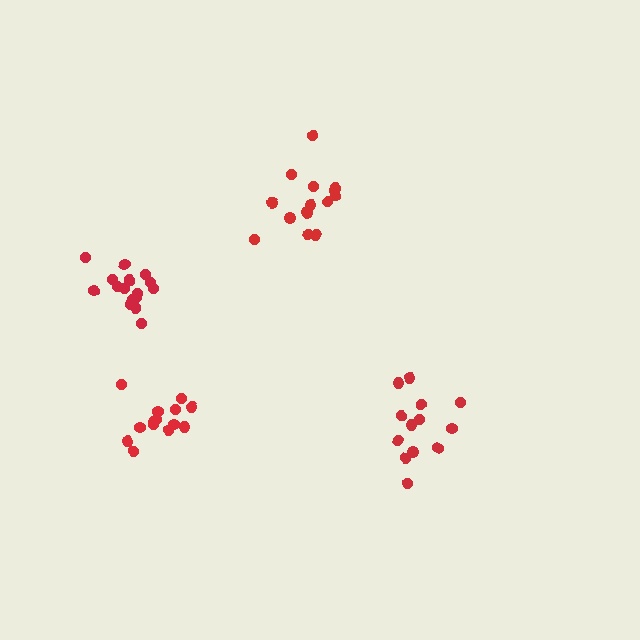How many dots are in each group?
Group 1: 18 dots, Group 2: 14 dots, Group 3: 13 dots, Group 4: 14 dots (59 total).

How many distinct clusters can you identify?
There are 4 distinct clusters.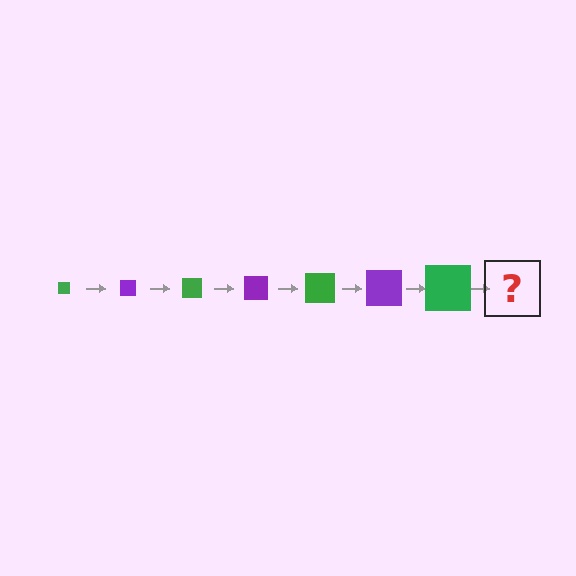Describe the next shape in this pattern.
It should be a purple square, larger than the previous one.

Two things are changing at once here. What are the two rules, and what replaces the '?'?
The two rules are that the square grows larger each step and the color cycles through green and purple. The '?' should be a purple square, larger than the previous one.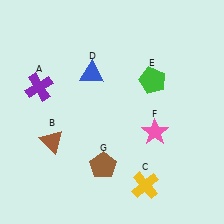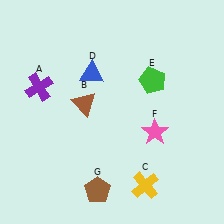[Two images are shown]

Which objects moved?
The objects that moved are: the brown triangle (B), the brown pentagon (G).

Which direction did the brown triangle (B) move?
The brown triangle (B) moved up.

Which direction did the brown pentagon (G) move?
The brown pentagon (G) moved down.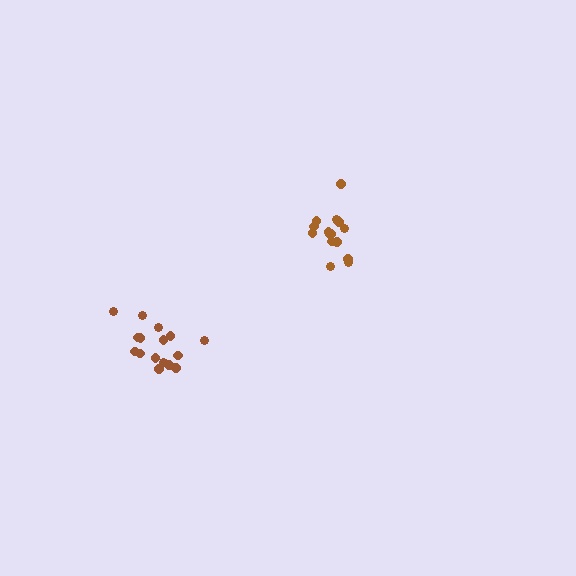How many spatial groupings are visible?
There are 2 spatial groupings.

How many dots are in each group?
Group 1: 16 dots, Group 2: 15 dots (31 total).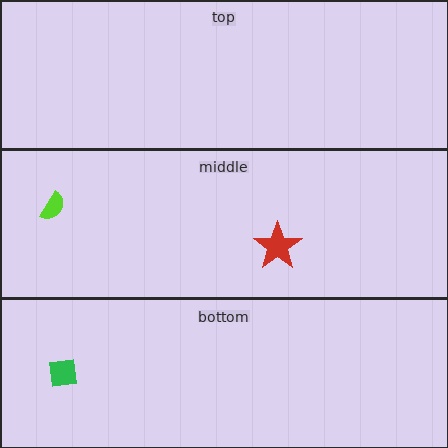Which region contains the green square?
The bottom region.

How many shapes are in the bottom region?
1.